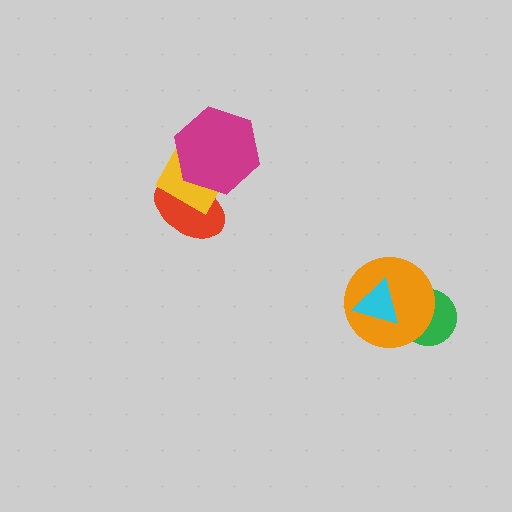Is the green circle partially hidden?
Yes, it is partially covered by another shape.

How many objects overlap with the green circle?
1 object overlaps with the green circle.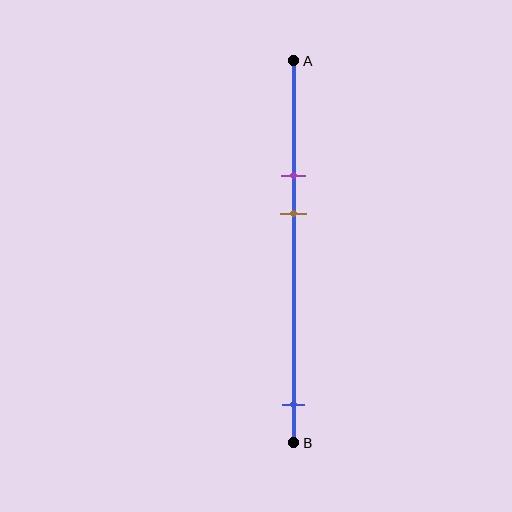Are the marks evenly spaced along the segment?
No, the marks are not evenly spaced.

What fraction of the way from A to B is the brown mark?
The brown mark is approximately 40% (0.4) of the way from A to B.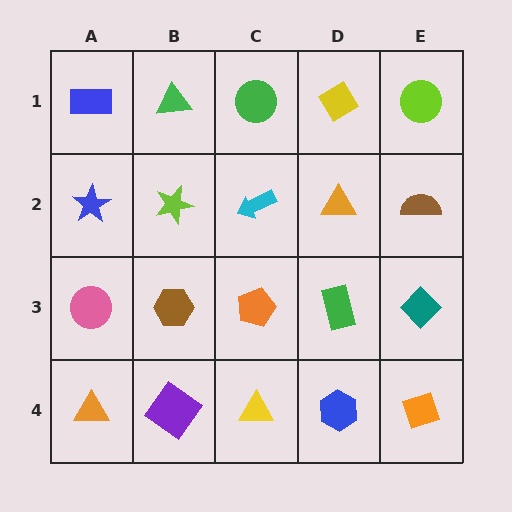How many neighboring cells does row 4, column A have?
2.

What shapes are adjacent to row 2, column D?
A yellow diamond (row 1, column D), a green rectangle (row 3, column D), a cyan arrow (row 2, column C), a brown semicircle (row 2, column E).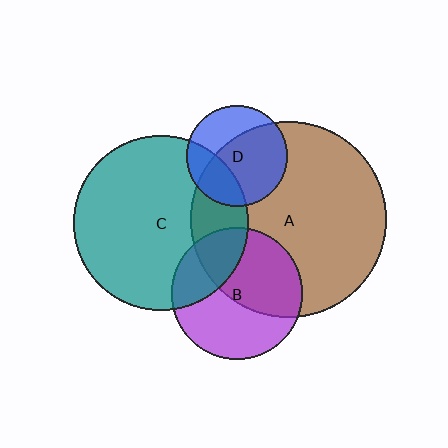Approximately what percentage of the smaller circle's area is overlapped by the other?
Approximately 30%.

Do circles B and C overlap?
Yes.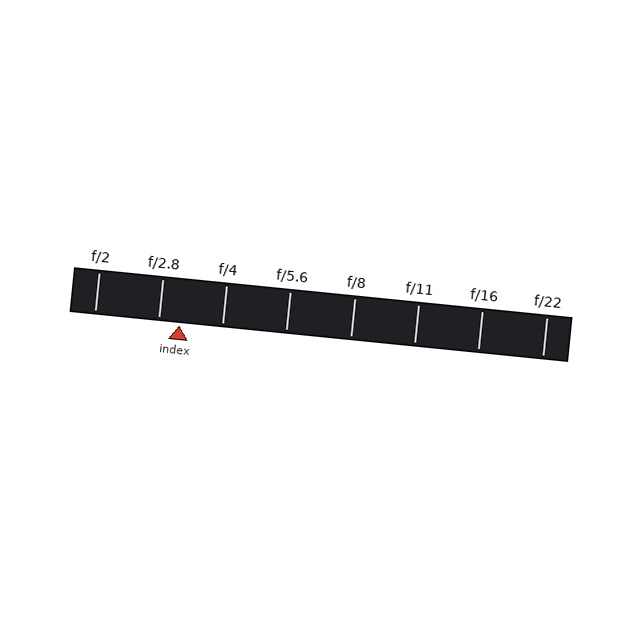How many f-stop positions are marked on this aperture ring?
There are 8 f-stop positions marked.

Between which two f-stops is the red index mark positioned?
The index mark is between f/2.8 and f/4.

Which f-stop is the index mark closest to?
The index mark is closest to f/2.8.